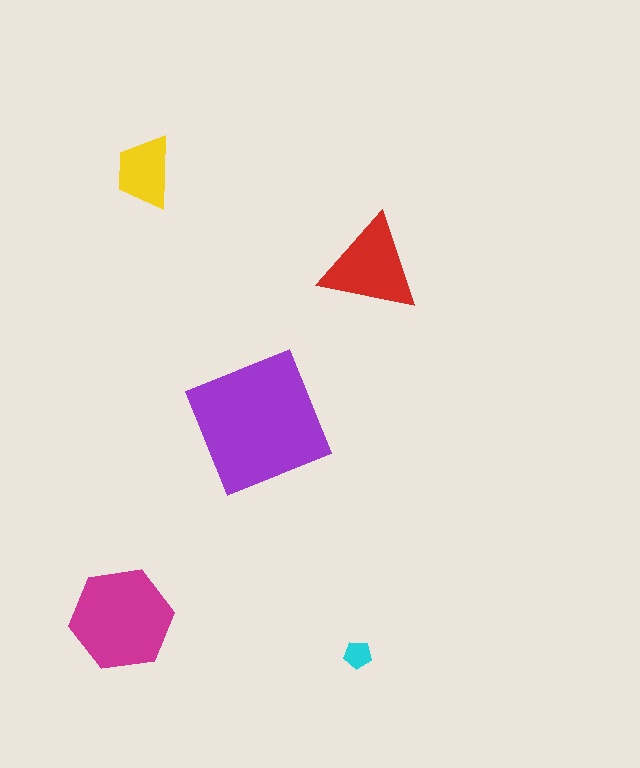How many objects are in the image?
There are 5 objects in the image.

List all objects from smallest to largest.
The cyan pentagon, the yellow trapezoid, the red triangle, the magenta hexagon, the purple square.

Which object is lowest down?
The cyan pentagon is bottommost.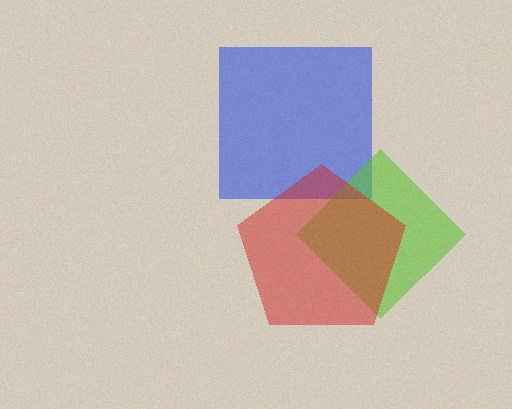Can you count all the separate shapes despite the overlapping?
Yes, there are 3 separate shapes.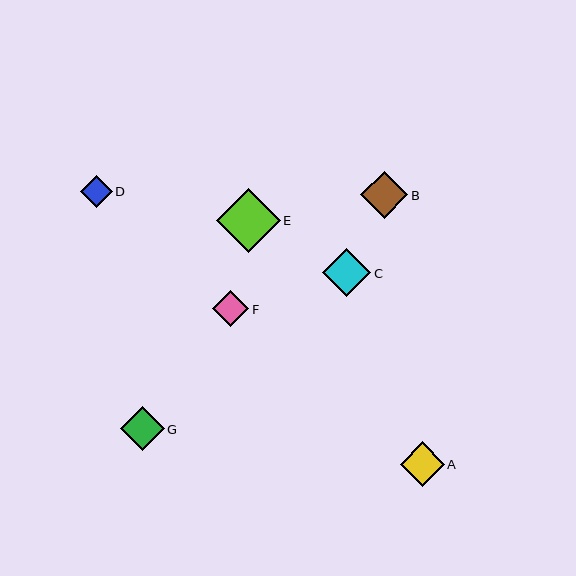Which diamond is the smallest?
Diamond D is the smallest with a size of approximately 32 pixels.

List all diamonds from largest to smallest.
From largest to smallest: E, C, B, G, A, F, D.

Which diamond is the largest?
Diamond E is the largest with a size of approximately 64 pixels.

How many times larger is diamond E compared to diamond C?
Diamond E is approximately 1.3 times the size of diamond C.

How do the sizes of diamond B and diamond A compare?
Diamond B and diamond A are approximately the same size.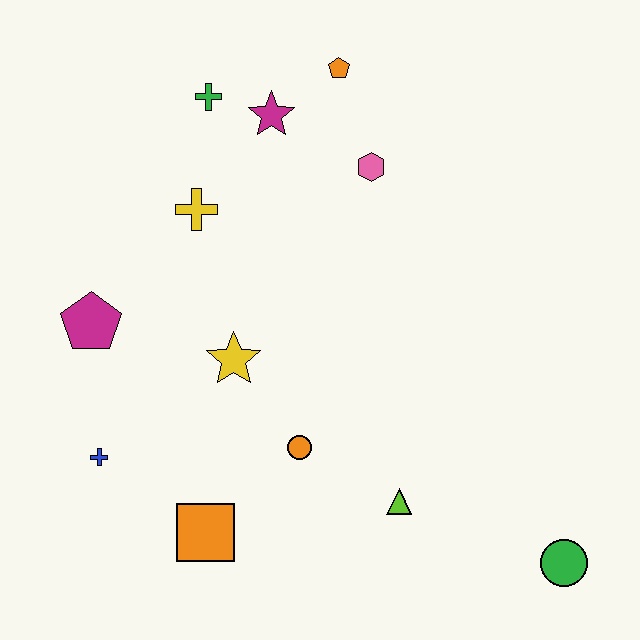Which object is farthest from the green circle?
The green cross is farthest from the green circle.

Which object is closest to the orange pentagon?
The magenta star is closest to the orange pentagon.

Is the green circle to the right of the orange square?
Yes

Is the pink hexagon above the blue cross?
Yes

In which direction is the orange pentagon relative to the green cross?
The orange pentagon is to the right of the green cross.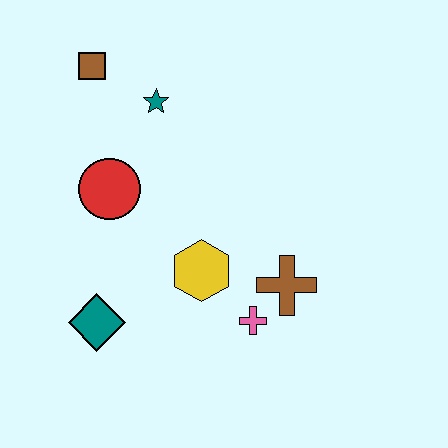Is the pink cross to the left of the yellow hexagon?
No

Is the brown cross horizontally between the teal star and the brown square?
No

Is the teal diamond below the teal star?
Yes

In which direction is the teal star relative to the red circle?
The teal star is above the red circle.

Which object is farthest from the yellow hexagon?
The brown square is farthest from the yellow hexagon.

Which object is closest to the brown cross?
The pink cross is closest to the brown cross.